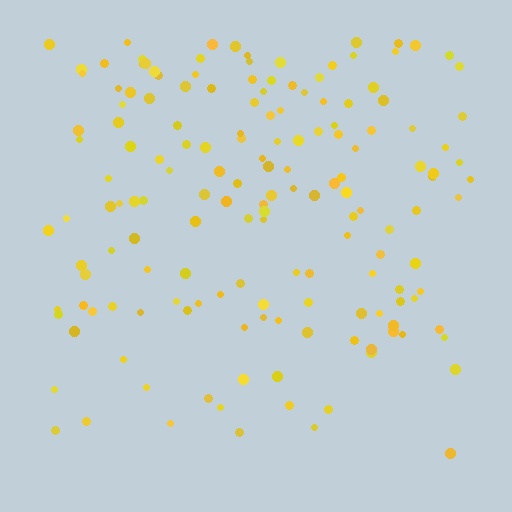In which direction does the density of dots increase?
From bottom to top, with the top side densest.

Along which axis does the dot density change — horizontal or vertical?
Vertical.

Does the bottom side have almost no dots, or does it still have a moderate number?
Still a moderate number, just noticeably fewer than the top.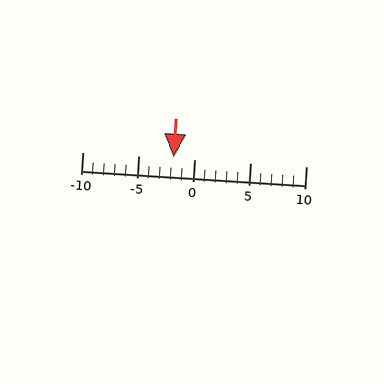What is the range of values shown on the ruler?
The ruler shows values from -10 to 10.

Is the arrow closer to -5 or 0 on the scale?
The arrow is closer to 0.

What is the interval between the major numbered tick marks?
The major tick marks are spaced 5 units apart.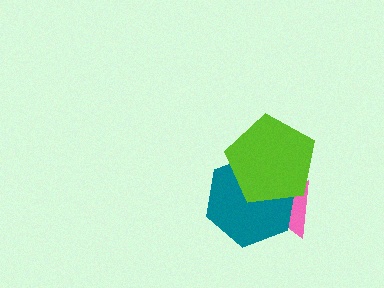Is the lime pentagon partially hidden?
No, no other shape covers it.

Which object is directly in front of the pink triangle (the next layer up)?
The teal hexagon is directly in front of the pink triangle.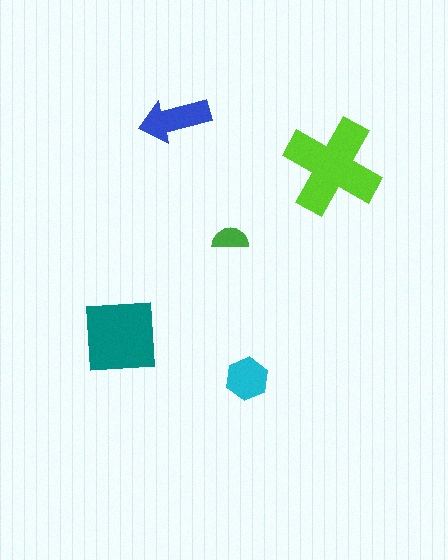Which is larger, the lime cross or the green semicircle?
The lime cross.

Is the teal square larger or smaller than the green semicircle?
Larger.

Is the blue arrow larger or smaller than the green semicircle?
Larger.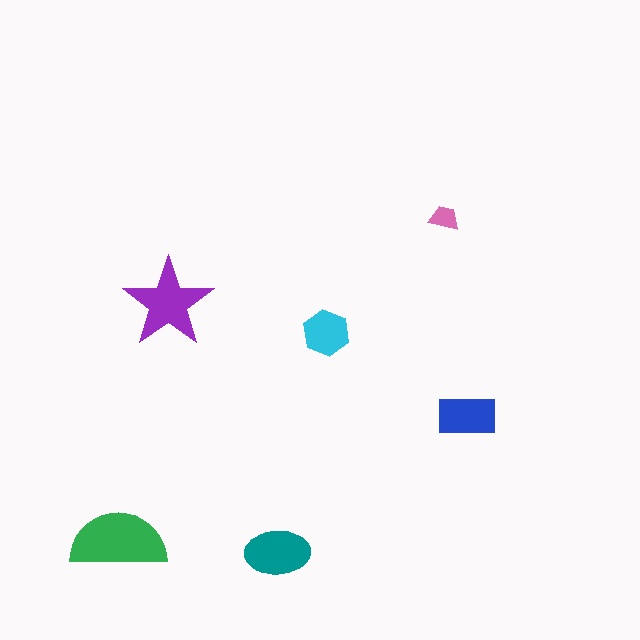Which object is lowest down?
The teal ellipse is bottommost.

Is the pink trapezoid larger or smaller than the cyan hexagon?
Smaller.